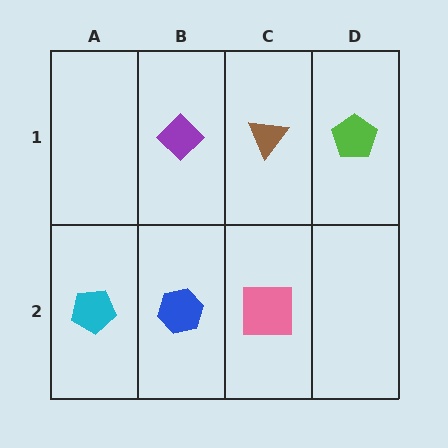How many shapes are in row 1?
3 shapes.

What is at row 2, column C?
A pink square.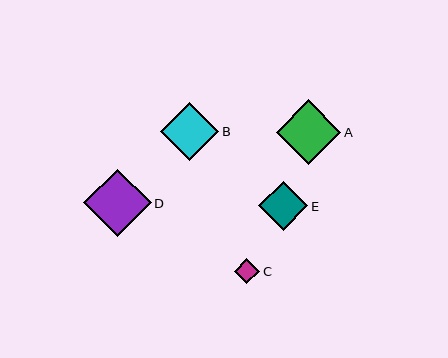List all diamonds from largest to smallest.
From largest to smallest: D, A, B, E, C.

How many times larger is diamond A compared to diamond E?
Diamond A is approximately 1.3 times the size of diamond E.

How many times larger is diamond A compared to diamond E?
Diamond A is approximately 1.3 times the size of diamond E.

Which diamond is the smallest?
Diamond C is the smallest with a size of approximately 25 pixels.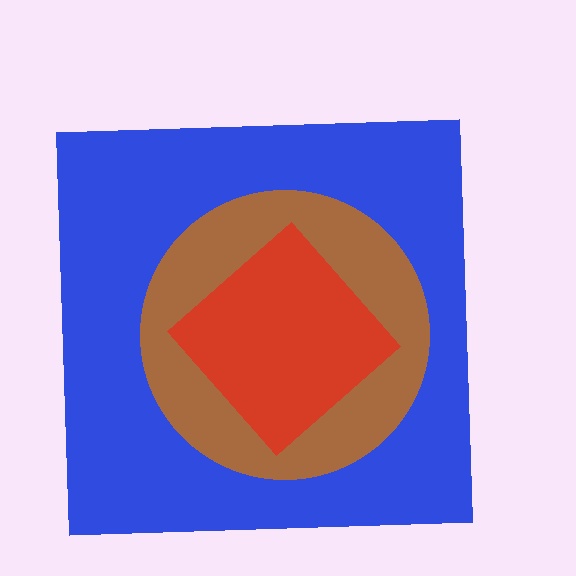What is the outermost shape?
The blue square.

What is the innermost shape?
The red diamond.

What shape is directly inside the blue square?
The brown circle.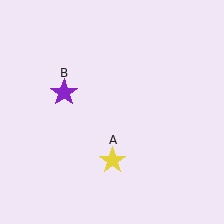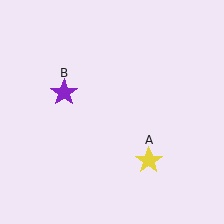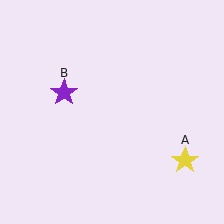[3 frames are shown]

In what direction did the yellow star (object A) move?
The yellow star (object A) moved right.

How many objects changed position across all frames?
1 object changed position: yellow star (object A).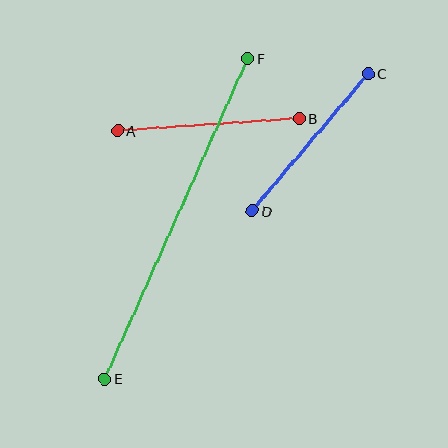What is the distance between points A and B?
The distance is approximately 182 pixels.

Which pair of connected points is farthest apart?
Points E and F are farthest apart.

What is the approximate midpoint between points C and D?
The midpoint is at approximately (310, 142) pixels.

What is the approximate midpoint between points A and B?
The midpoint is at approximately (208, 125) pixels.